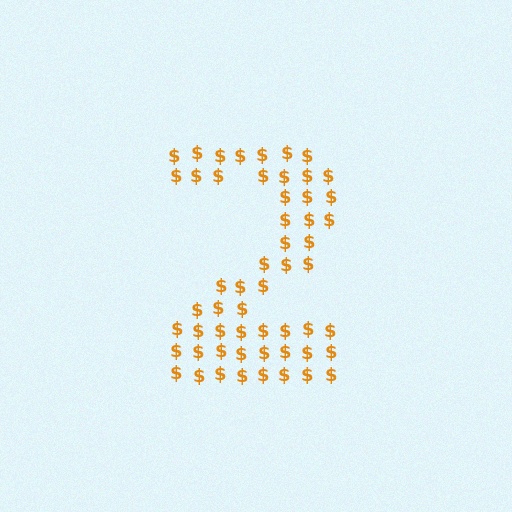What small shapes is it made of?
It is made of small dollar signs.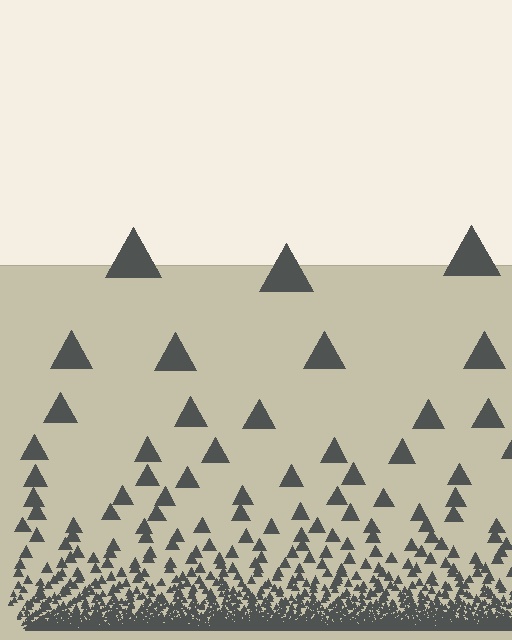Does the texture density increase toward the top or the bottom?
Density increases toward the bottom.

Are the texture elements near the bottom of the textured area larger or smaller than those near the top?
Smaller. The gradient is inverted — elements near the bottom are smaller and denser.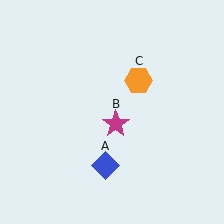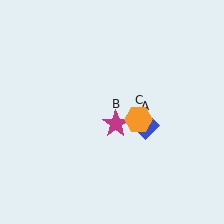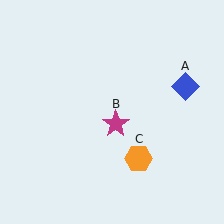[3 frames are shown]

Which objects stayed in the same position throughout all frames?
Magenta star (object B) remained stationary.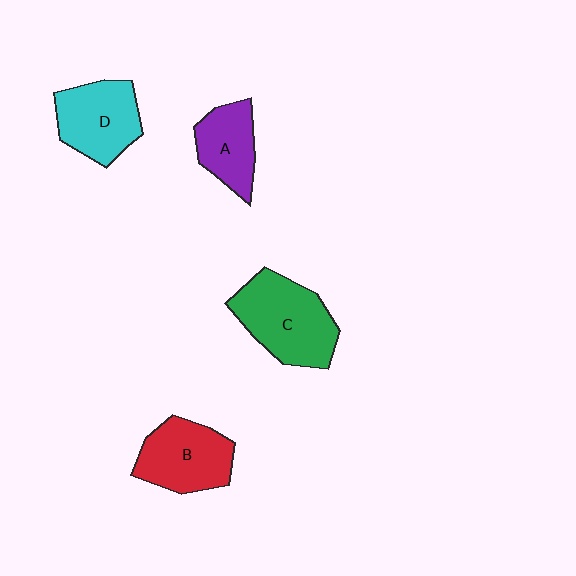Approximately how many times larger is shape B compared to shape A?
Approximately 1.3 times.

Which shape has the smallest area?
Shape A (purple).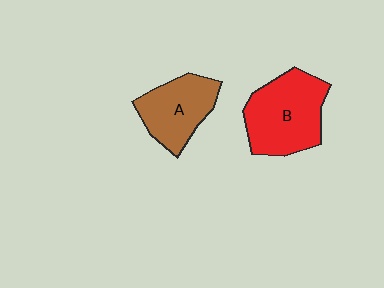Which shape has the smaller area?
Shape A (brown).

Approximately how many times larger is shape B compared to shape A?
Approximately 1.3 times.